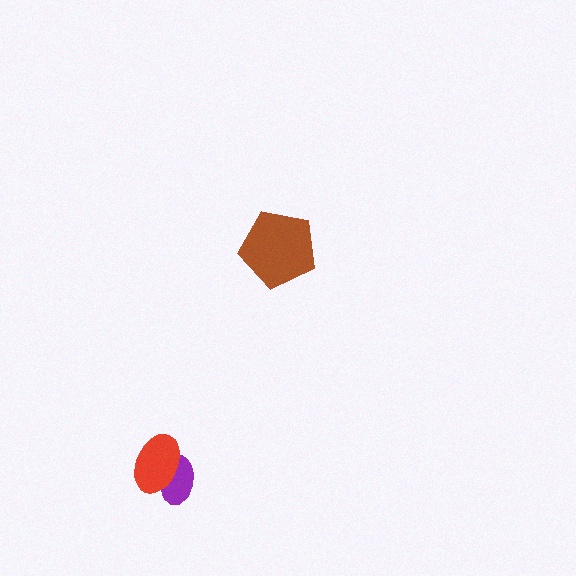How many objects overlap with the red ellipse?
1 object overlaps with the red ellipse.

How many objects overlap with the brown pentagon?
0 objects overlap with the brown pentagon.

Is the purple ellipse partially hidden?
Yes, it is partially covered by another shape.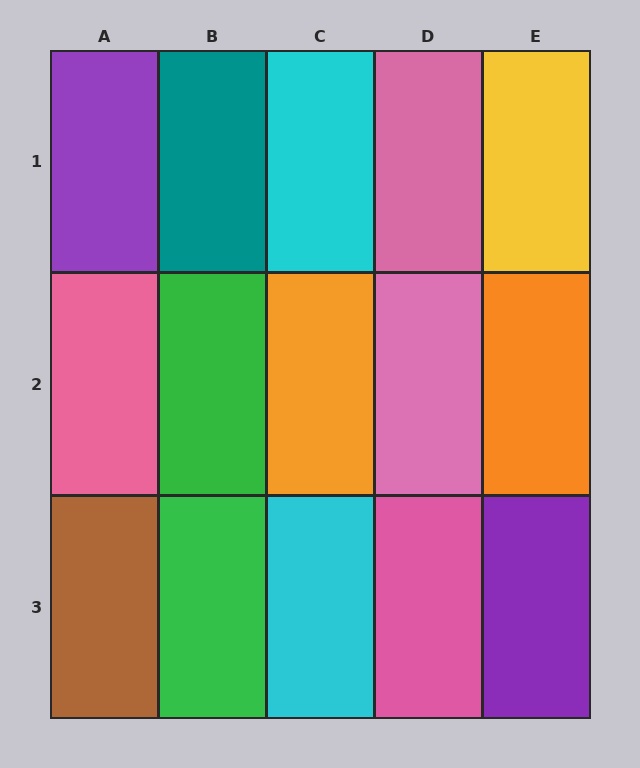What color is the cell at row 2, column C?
Orange.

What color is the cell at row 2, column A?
Pink.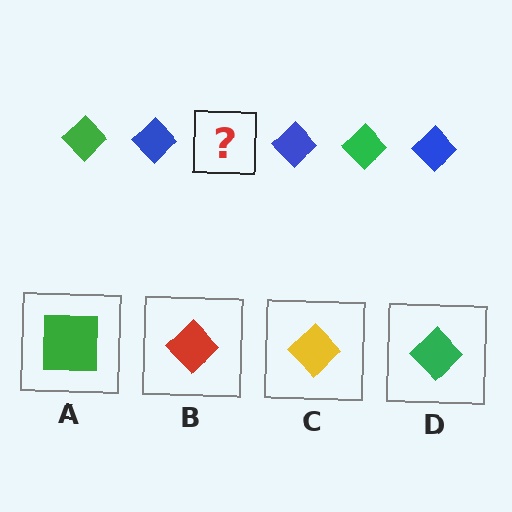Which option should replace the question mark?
Option D.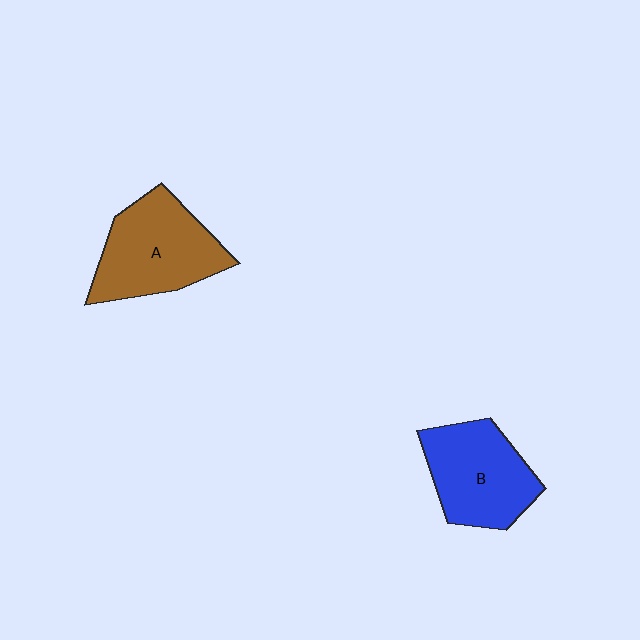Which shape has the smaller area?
Shape B (blue).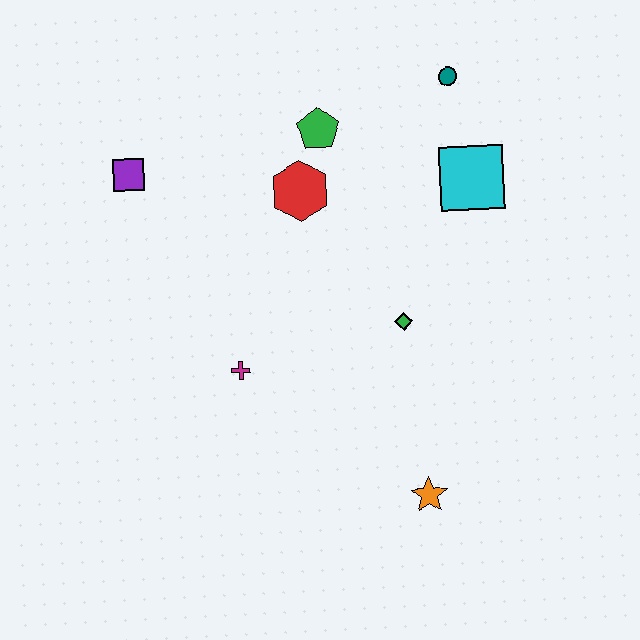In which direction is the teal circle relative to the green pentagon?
The teal circle is to the right of the green pentagon.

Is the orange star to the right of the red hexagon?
Yes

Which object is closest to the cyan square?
The teal circle is closest to the cyan square.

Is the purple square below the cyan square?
No